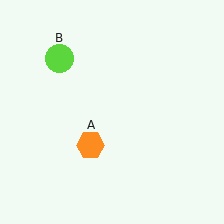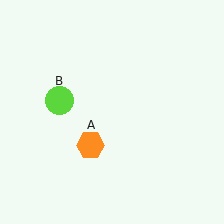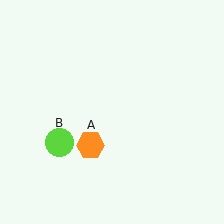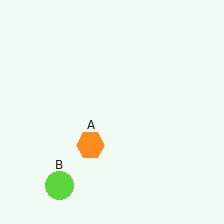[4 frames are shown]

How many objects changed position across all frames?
1 object changed position: lime circle (object B).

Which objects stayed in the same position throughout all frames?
Orange hexagon (object A) remained stationary.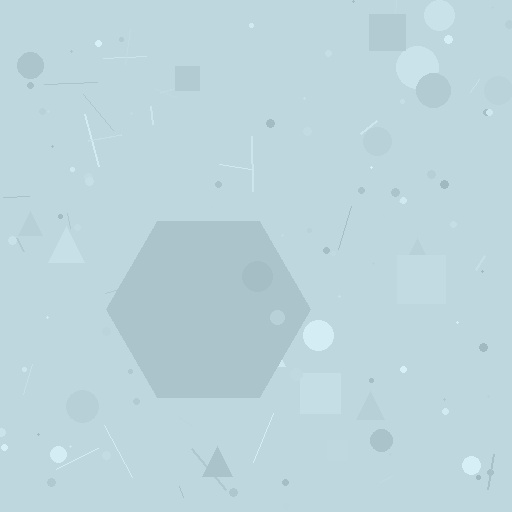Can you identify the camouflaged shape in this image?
The camouflaged shape is a hexagon.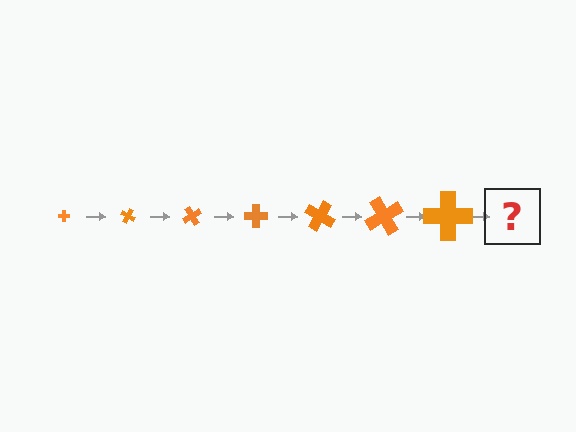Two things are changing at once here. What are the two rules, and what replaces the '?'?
The two rules are that the cross grows larger each step and it rotates 30 degrees each step. The '?' should be a cross, larger than the previous one and rotated 210 degrees from the start.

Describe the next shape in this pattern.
It should be a cross, larger than the previous one and rotated 210 degrees from the start.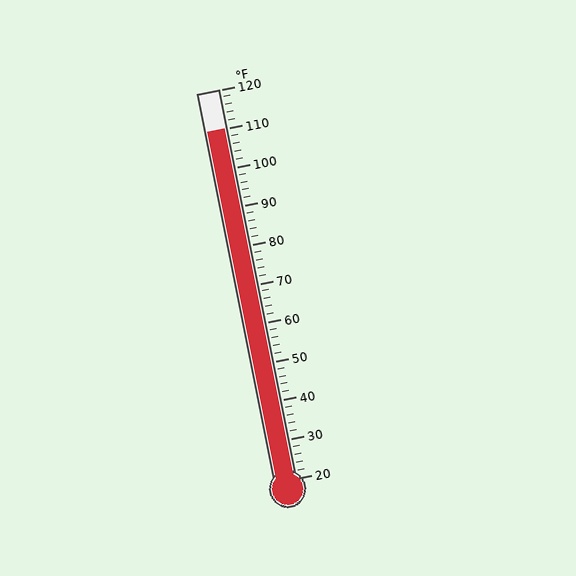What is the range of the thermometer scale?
The thermometer scale ranges from 20°F to 120°F.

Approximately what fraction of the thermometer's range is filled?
The thermometer is filled to approximately 90% of its range.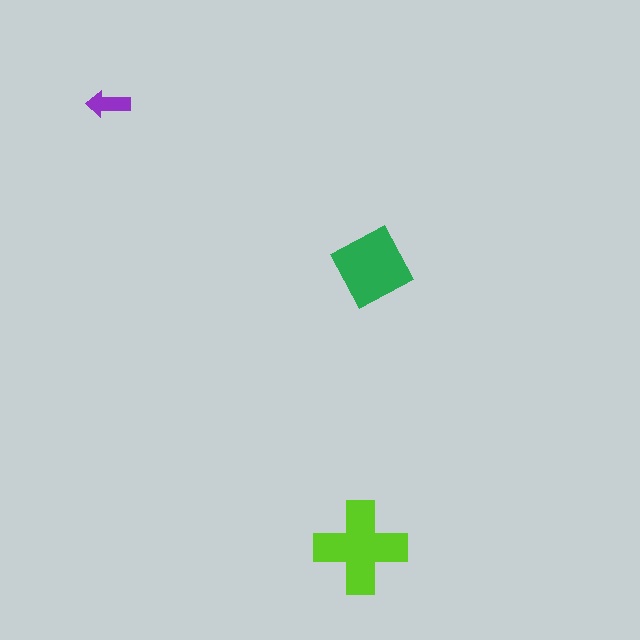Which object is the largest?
The lime cross.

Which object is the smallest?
The purple arrow.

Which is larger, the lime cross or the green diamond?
The lime cross.